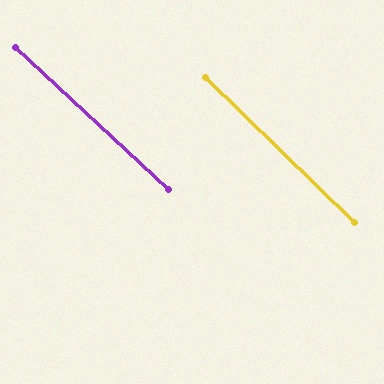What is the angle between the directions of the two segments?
Approximately 1 degree.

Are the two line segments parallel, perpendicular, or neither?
Parallel — their directions differ by only 1.2°.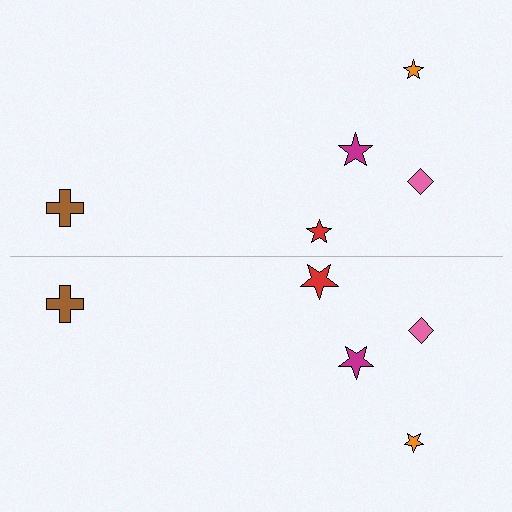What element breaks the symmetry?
The red star on the bottom side has a different size than its mirror counterpart.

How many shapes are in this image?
There are 10 shapes in this image.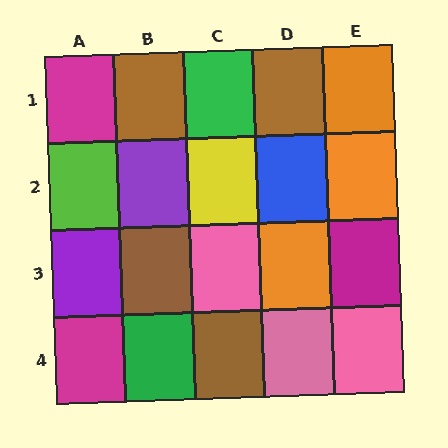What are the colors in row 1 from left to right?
Magenta, brown, green, brown, orange.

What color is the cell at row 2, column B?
Purple.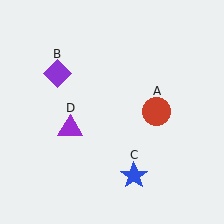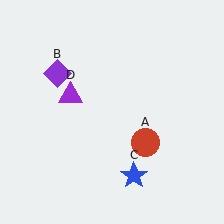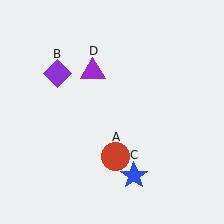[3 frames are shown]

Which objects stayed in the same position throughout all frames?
Purple diamond (object B) and blue star (object C) remained stationary.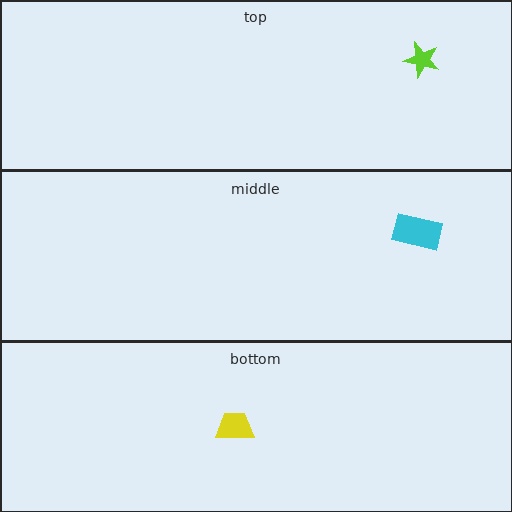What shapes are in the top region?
The lime star.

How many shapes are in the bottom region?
1.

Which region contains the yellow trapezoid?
The bottom region.